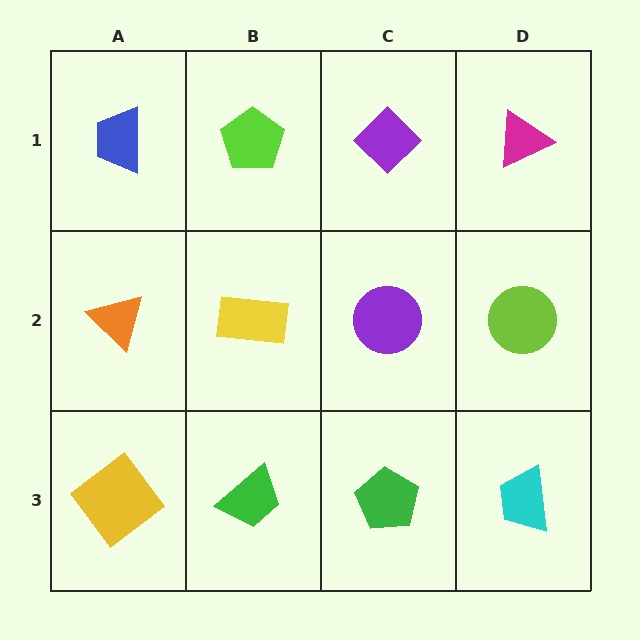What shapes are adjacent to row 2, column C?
A purple diamond (row 1, column C), a green pentagon (row 3, column C), a yellow rectangle (row 2, column B), a lime circle (row 2, column D).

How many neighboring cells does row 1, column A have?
2.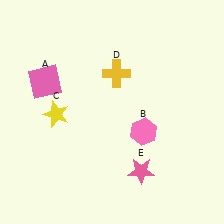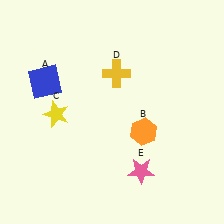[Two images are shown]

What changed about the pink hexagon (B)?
In Image 1, B is pink. In Image 2, it changed to orange.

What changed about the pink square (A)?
In Image 1, A is pink. In Image 2, it changed to blue.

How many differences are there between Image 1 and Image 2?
There are 2 differences between the two images.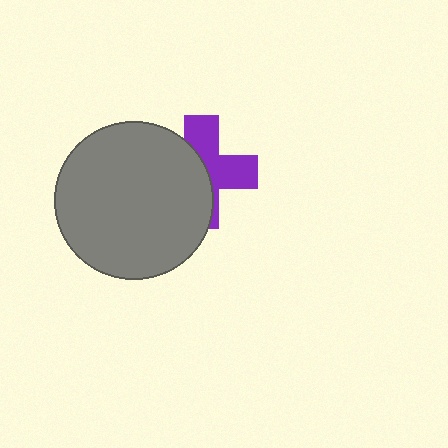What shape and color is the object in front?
The object in front is a gray circle.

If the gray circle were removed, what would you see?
You would see the complete purple cross.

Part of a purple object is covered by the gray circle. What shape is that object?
It is a cross.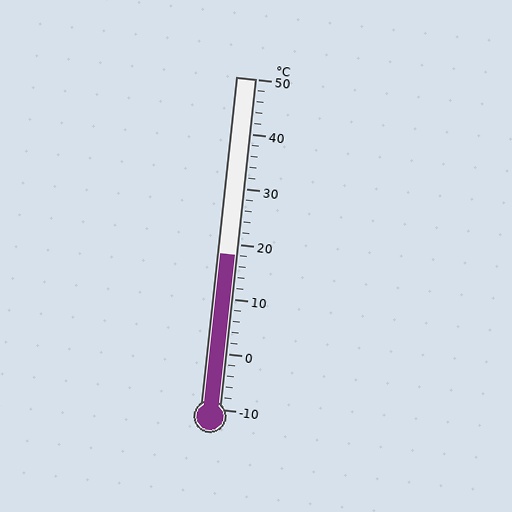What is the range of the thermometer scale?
The thermometer scale ranges from -10°C to 50°C.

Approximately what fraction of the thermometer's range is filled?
The thermometer is filled to approximately 45% of its range.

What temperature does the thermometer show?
The thermometer shows approximately 18°C.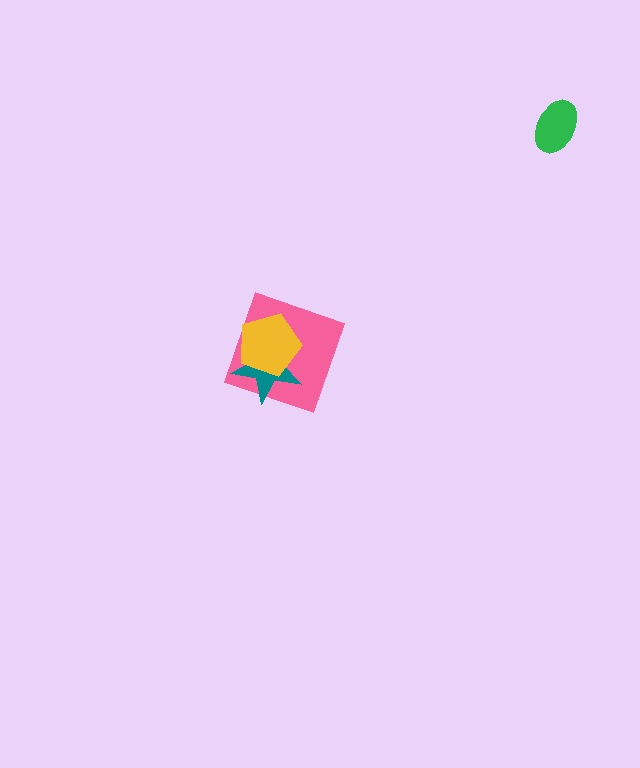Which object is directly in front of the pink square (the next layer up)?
The teal star is directly in front of the pink square.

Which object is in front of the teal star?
The yellow pentagon is in front of the teal star.